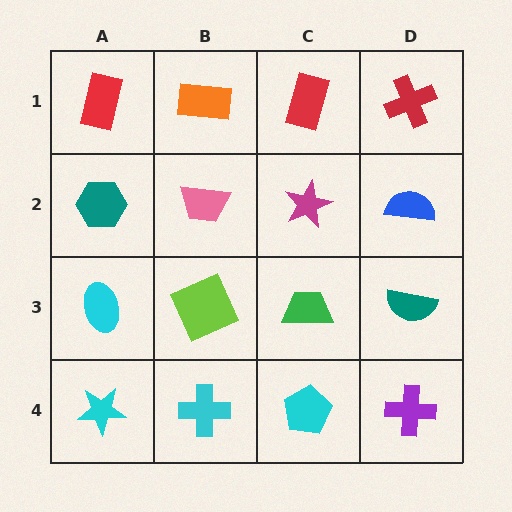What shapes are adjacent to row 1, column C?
A magenta star (row 2, column C), an orange rectangle (row 1, column B), a red cross (row 1, column D).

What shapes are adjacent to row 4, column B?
A lime square (row 3, column B), a cyan star (row 4, column A), a cyan pentagon (row 4, column C).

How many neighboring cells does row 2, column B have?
4.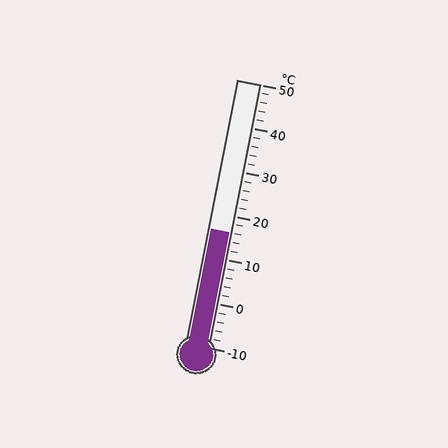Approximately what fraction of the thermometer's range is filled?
The thermometer is filled to approximately 45% of its range.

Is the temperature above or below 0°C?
The temperature is above 0°C.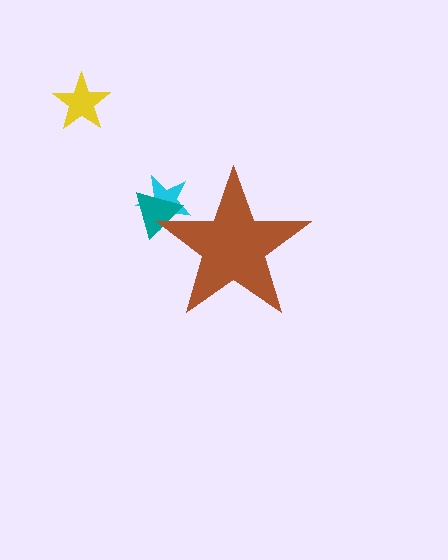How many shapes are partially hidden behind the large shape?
2 shapes are partially hidden.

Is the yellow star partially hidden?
No, the yellow star is fully visible.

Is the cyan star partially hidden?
Yes, the cyan star is partially hidden behind the brown star.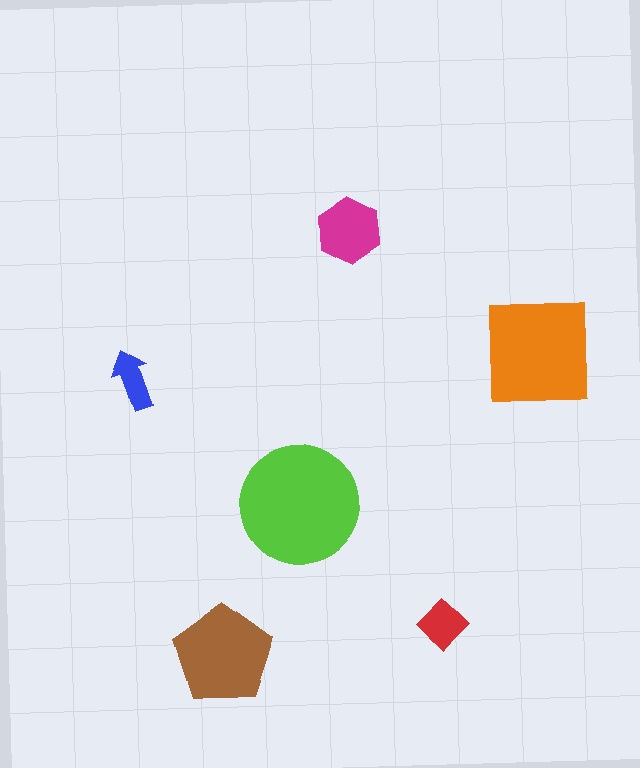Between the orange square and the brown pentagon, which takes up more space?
The orange square.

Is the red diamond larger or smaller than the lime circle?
Smaller.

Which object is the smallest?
The blue arrow.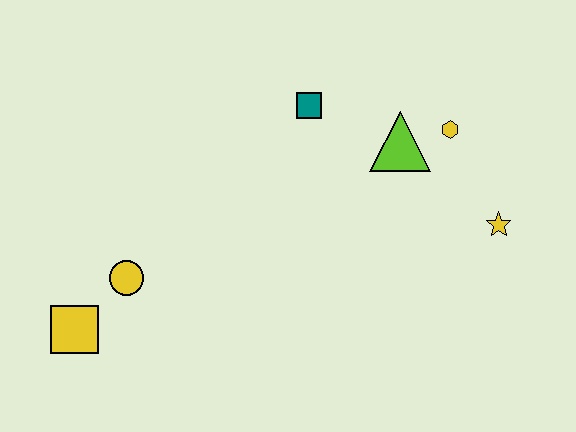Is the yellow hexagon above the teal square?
No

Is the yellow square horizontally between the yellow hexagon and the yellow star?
No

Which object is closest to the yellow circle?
The yellow square is closest to the yellow circle.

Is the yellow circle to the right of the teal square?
No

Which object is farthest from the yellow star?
The yellow square is farthest from the yellow star.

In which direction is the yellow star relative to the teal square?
The yellow star is to the right of the teal square.